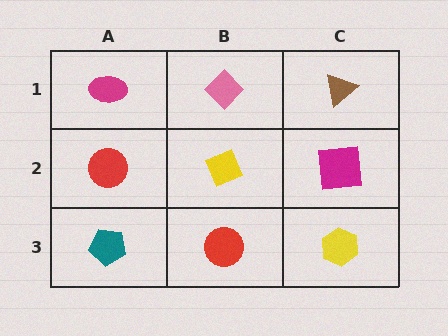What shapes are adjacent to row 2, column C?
A brown triangle (row 1, column C), a yellow hexagon (row 3, column C), a yellow diamond (row 2, column B).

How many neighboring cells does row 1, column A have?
2.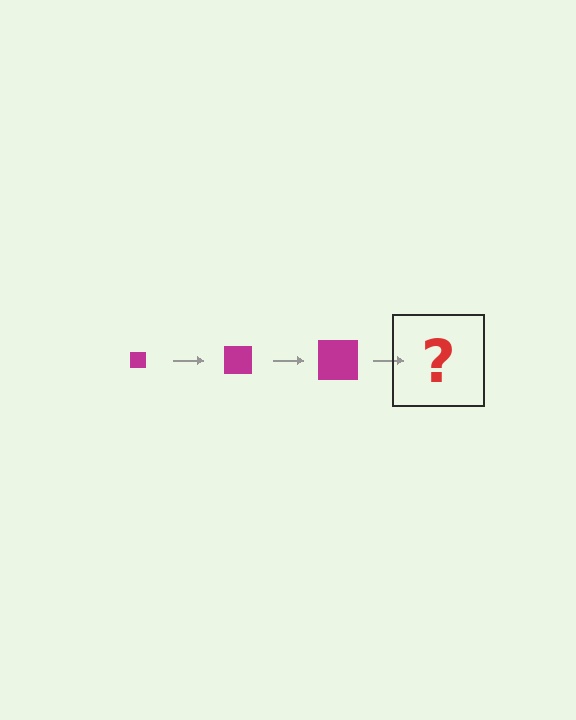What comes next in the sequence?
The next element should be a magenta square, larger than the previous one.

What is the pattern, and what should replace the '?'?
The pattern is that the square gets progressively larger each step. The '?' should be a magenta square, larger than the previous one.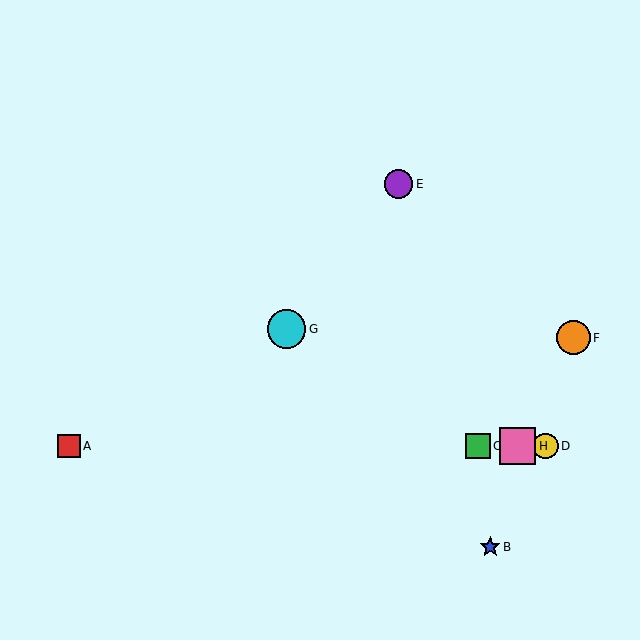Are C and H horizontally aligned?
Yes, both are at y≈446.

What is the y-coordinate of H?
Object H is at y≈446.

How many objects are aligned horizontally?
4 objects (A, C, D, H) are aligned horizontally.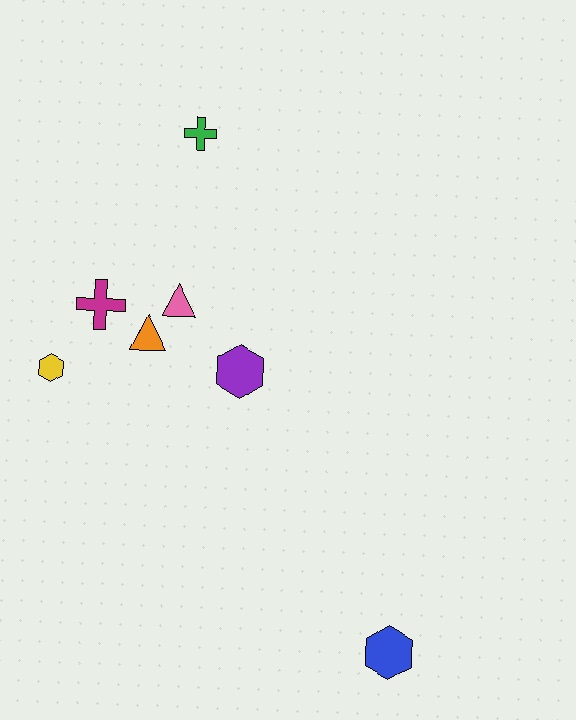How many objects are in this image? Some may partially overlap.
There are 7 objects.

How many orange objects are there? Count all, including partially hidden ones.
There is 1 orange object.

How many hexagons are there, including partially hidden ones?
There are 3 hexagons.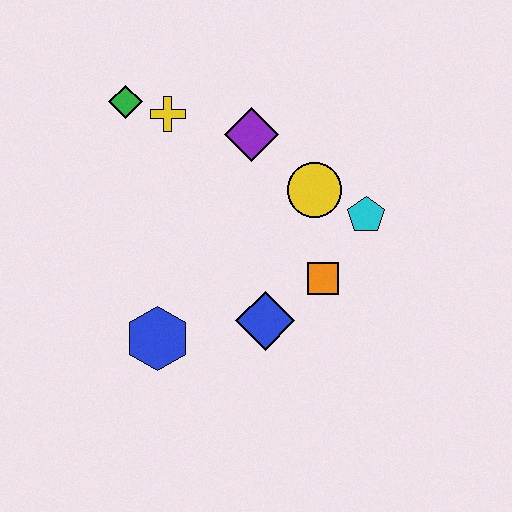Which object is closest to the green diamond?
The yellow cross is closest to the green diamond.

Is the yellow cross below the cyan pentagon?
No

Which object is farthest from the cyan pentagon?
The green diamond is farthest from the cyan pentagon.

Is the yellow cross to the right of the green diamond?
Yes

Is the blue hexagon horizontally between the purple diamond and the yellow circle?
No